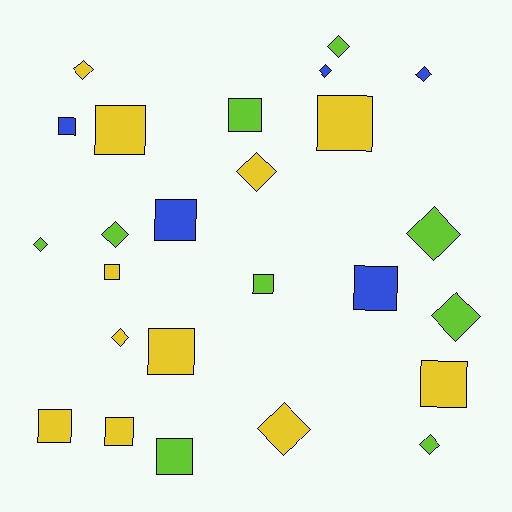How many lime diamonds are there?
There are 6 lime diamonds.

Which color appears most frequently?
Yellow, with 11 objects.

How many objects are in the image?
There are 25 objects.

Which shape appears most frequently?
Square, with 13 objects.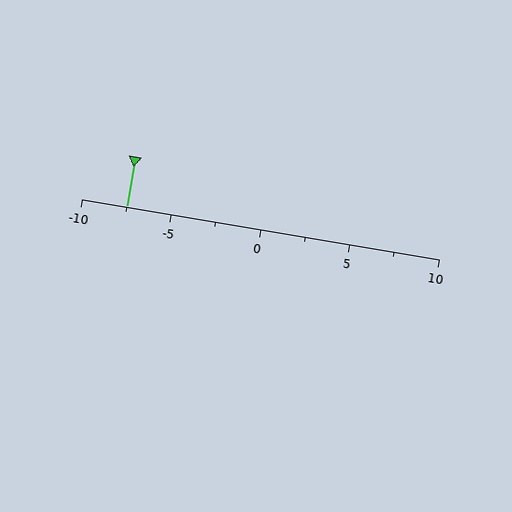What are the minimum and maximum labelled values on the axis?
The axis runs from -10 to 10.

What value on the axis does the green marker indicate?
The marker indicates approximately -7.5.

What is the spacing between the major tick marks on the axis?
The major ticks are spaced 5 apart.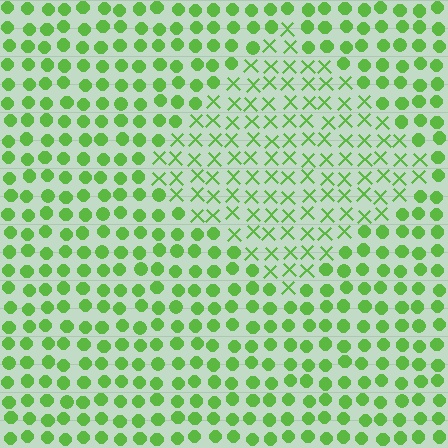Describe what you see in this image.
The image is filled with small lime elements arranged in a uniform grid. A diamond-shaped region contains X marks, while the surrounding area contains circles. The boundary is defined purely by the change in element shape.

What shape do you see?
I see a diamond.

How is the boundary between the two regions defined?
The boundary is defined by a change in element shape: X marks inside vs. circles outside. All elements share the same color and spacing.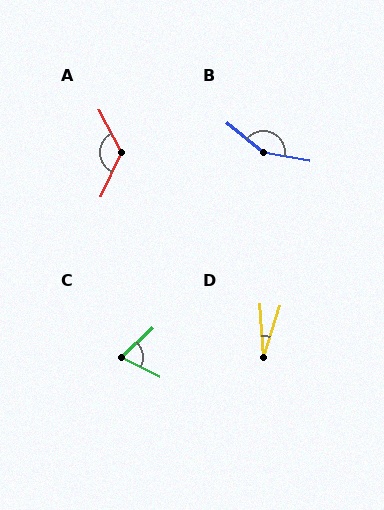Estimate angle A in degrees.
Approximately 127 degrees.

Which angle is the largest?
B, at approximately 150 degrees.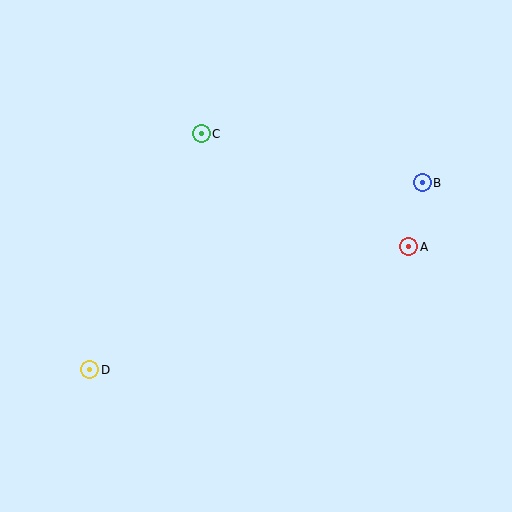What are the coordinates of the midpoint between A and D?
The midpoint between A and D is at (249, 308).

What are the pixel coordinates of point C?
Point C is at (201, 134).